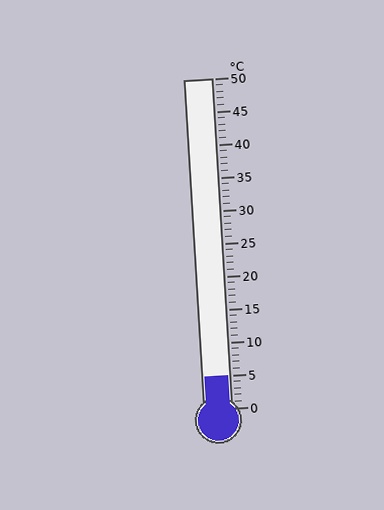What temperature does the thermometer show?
The thermometer shows approximately 5°C.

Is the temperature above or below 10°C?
The temperature is below 10°C.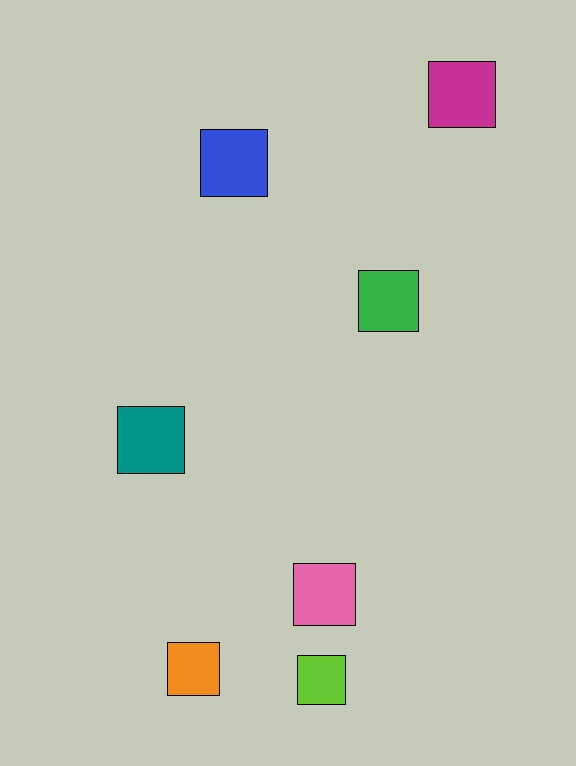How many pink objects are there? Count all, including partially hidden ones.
There is 1 pink object.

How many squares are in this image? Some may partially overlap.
There are 7 squares.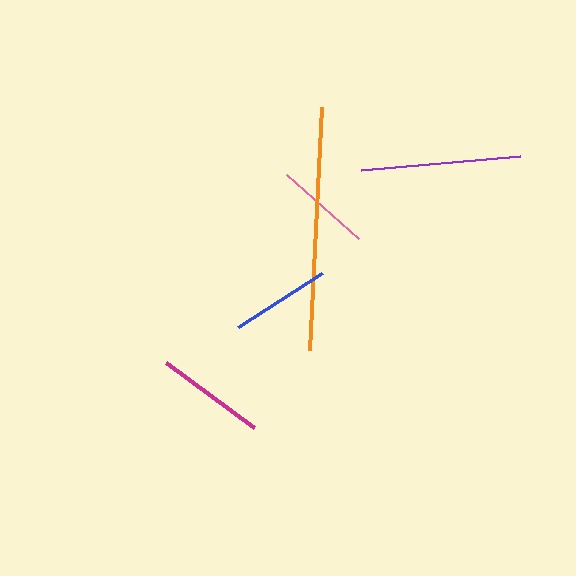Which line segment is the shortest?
The pink line is the shortest at approximately 96 pixels.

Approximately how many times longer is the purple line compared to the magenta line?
The purple line is approximately 1.5 times the length of the magenta line.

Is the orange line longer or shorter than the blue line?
The orange line is longer than the blue line.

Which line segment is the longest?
The orange line is the longest at approximately 244 pixels.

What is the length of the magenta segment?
The magenta segment is approximately 109 pixels long.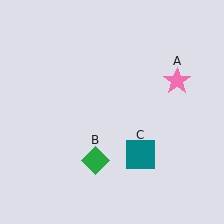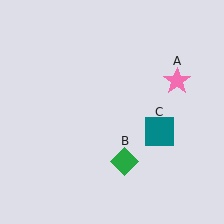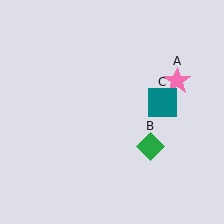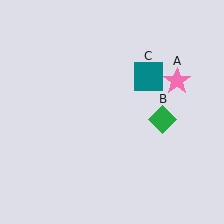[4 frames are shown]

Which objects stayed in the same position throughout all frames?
Pink star (object A) remained stationary.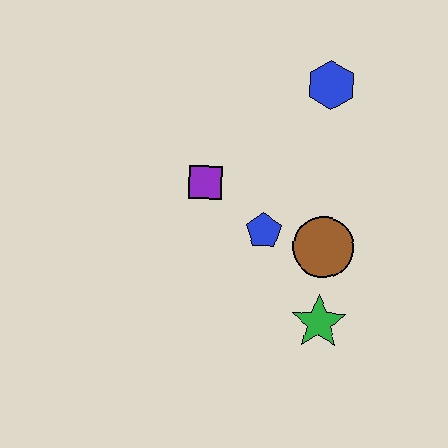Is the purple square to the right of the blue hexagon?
No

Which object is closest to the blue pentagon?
The brown circle is closest to the blue pentagon.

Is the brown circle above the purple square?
No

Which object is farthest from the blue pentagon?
The blue hexagon is farthest from the blue pentagon.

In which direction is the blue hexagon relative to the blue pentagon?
The blue hexagon is above the blue pentagon.